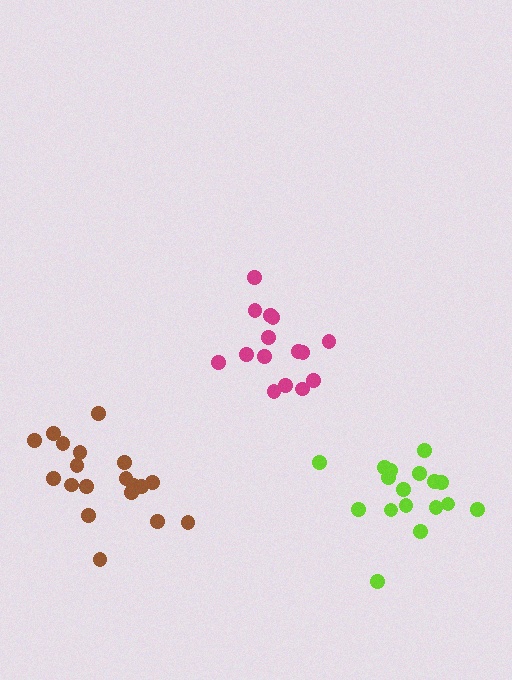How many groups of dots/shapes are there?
There are 3 groups.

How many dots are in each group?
Group 1: 19 dots, Group 2: 17 dots, Group 3: 15 dots (51 total).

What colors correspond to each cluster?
The clusters are colored: brown, lime, magenta.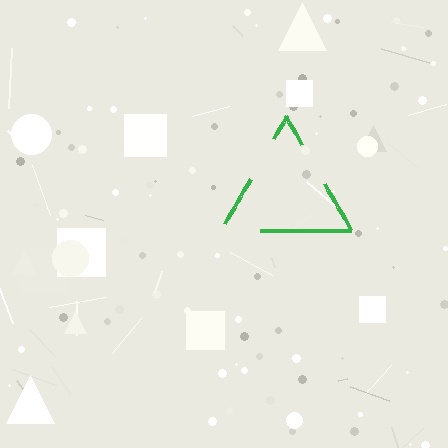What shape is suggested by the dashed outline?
The dashed outline suggests a triangle.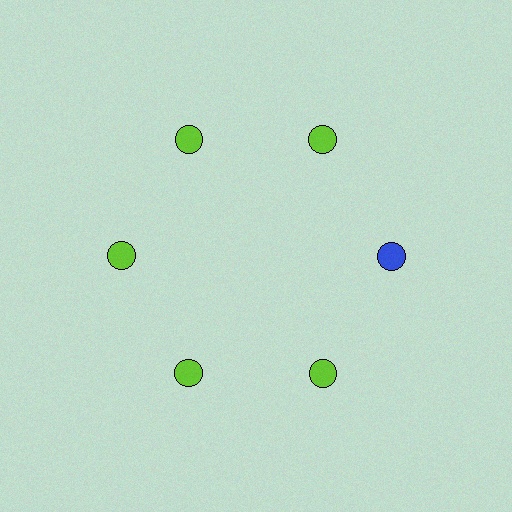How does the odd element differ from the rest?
It has a different color: blue instead of lime.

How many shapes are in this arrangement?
There are 6 shapes arranged in a ring pattern.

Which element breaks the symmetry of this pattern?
The blue circle at roughly the 3 o'clock position breaks the symmetry. All other shapes are lime circles.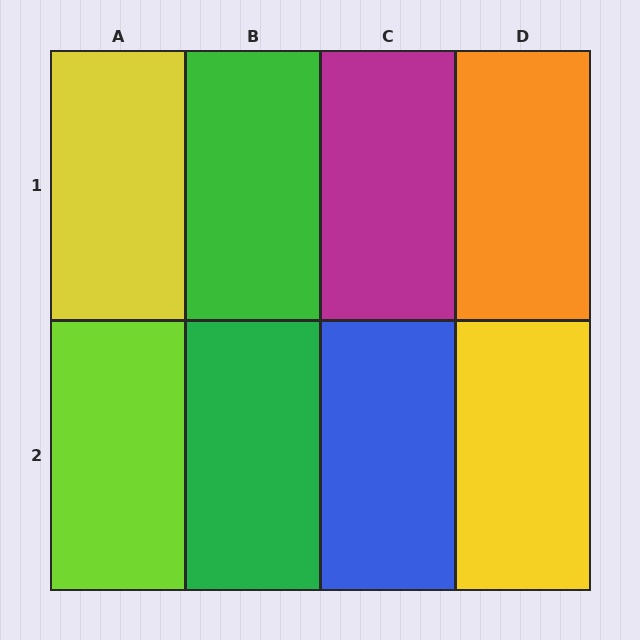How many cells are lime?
1 cell is lime.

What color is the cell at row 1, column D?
Orange.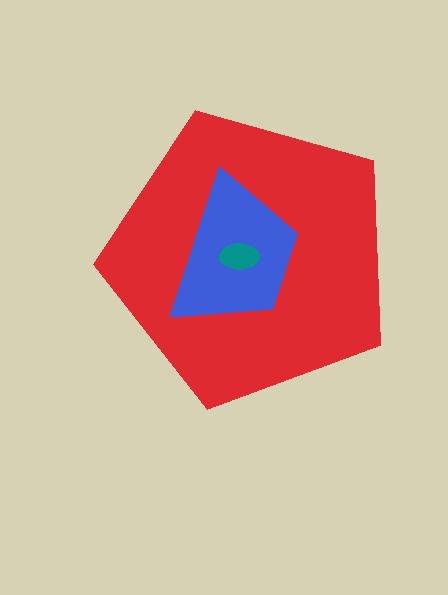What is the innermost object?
The teal ellipse.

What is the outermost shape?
The red pentagon.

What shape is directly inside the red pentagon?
The blue trapezoid.